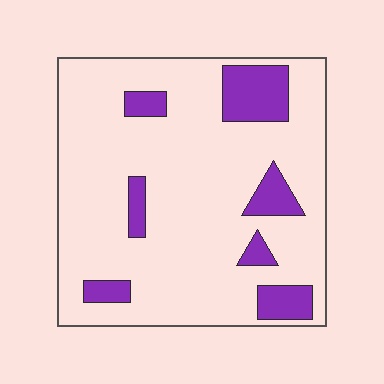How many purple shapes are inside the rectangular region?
7.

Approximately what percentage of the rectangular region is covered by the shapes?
Approximately 15%.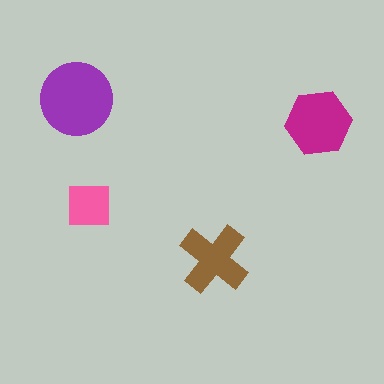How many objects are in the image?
There are 4 objects in the image.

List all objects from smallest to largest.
The pink square, the brown cross, the magenta hexagon, the purple circle.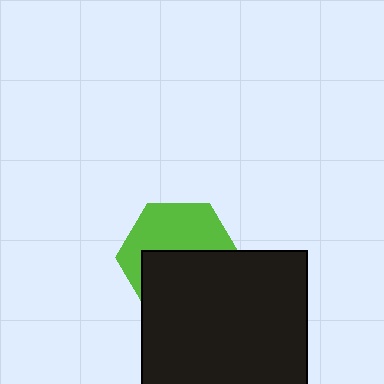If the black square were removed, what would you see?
You would see the complete lime hexagon.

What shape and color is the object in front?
The object in front is a black square.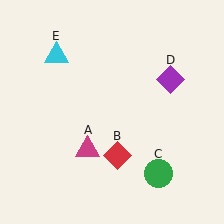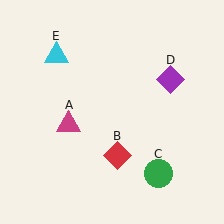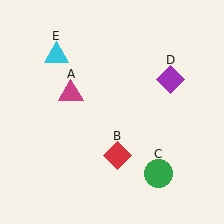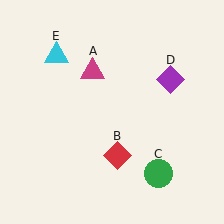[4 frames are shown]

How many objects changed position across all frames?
1 object changed position: magenta triangle (object A).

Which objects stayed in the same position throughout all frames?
Red diamond (object B) and green circle (object C) and purple diamond (object D) and cyan triangle (object E) remained stationary.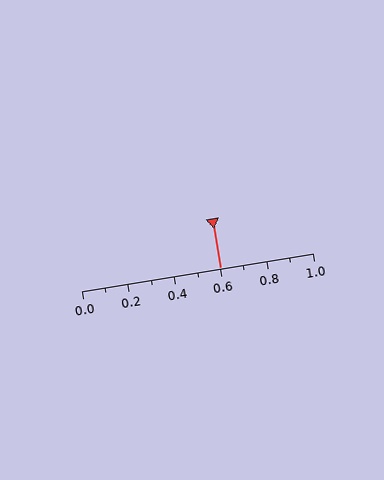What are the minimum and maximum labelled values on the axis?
The axis runs from 0.0 to 1.0.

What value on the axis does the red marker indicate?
The marker indicates approximately 0.6.